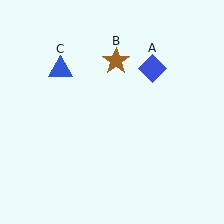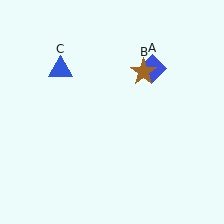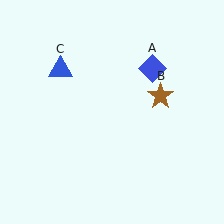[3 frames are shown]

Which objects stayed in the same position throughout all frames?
Blue diamond (object A) and blue triangle (object C) remained stationary.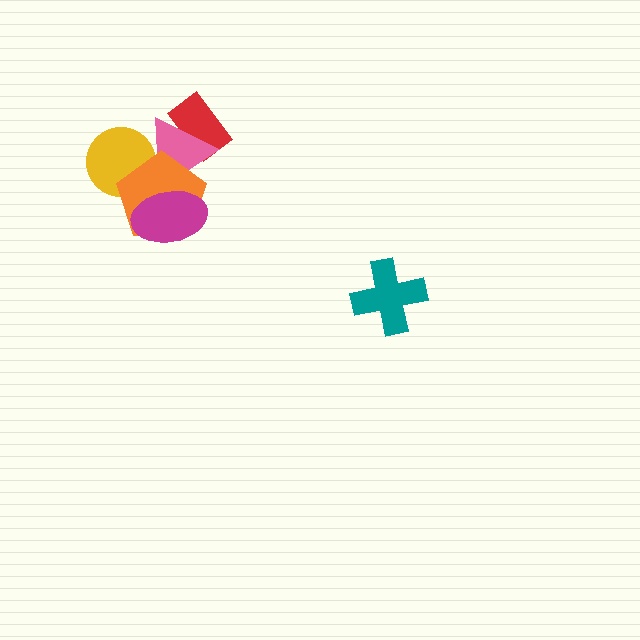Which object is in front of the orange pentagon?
The magenta ellipse is in front of the orange pentagon.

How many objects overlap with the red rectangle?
1 object overlaps with the red rectangle.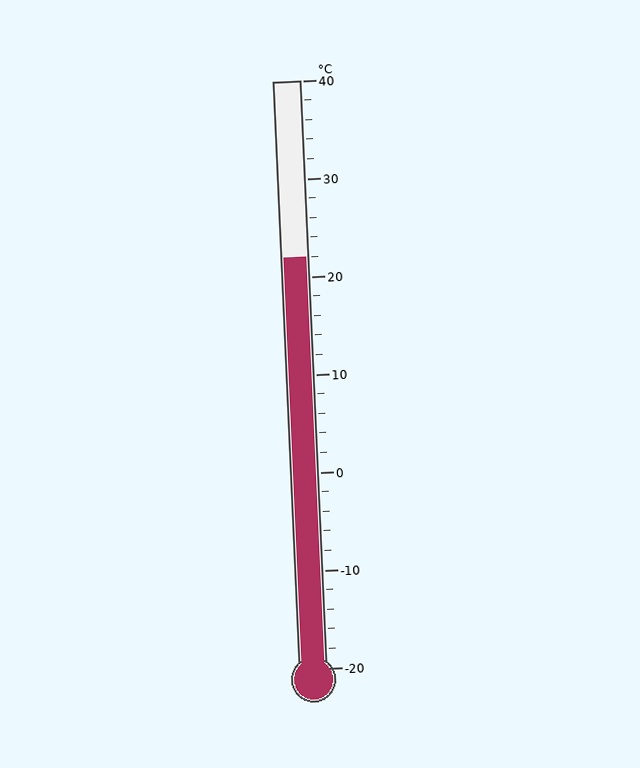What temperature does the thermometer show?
The thermometer shows approximately 22°C.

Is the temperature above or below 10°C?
The temperature is above 10°C.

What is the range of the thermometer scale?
The thermometer scale ranges from -20°C to 40°C.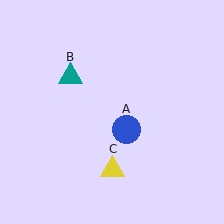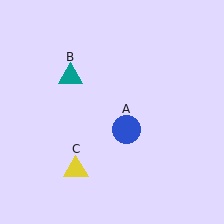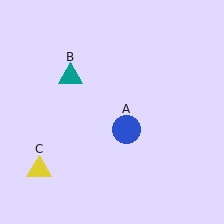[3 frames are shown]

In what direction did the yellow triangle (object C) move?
The yellow triangle (object C) moved left.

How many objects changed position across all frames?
1 object changed position: yellow triangle (object C).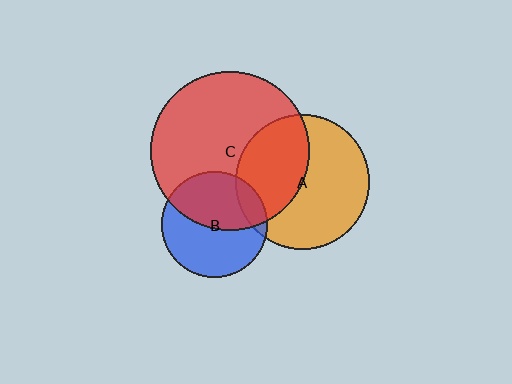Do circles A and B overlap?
Yes.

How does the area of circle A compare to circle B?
Approximately 1.6 times.